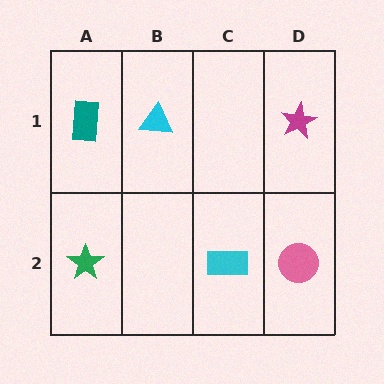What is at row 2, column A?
A green star.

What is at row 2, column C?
A cyan rectangle.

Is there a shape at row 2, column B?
No, that cell is empty.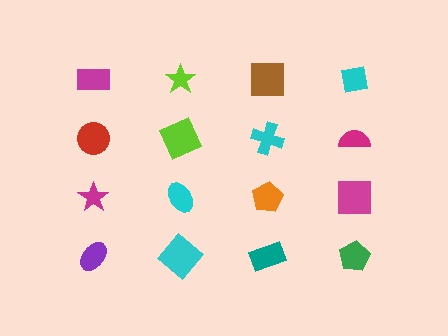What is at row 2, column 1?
A red circle.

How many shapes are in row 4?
4 shapes.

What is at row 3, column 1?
A magenta star.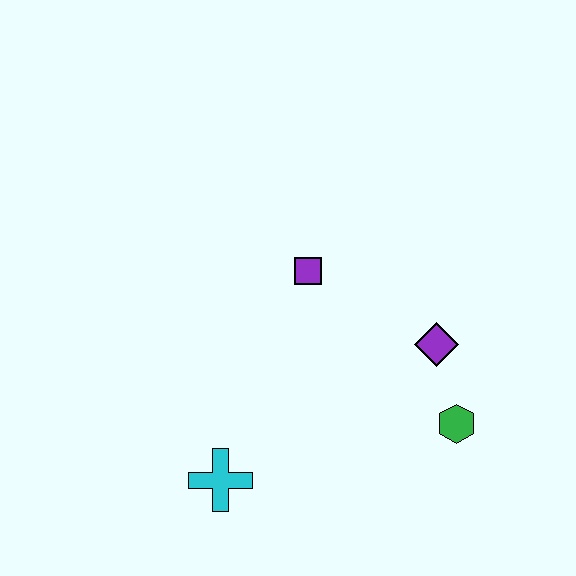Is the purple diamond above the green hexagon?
Yes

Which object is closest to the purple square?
The purple diamond is closest to the purple square.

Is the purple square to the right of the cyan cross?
Yes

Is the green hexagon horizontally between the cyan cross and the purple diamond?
No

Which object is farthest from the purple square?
The cyan cross is farthest from the purple square.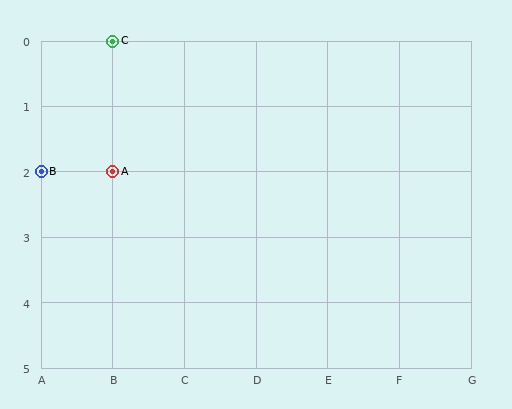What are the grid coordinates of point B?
Point B is at grid coordinates (A, 2).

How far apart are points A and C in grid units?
Points A and C are 2 rows apart.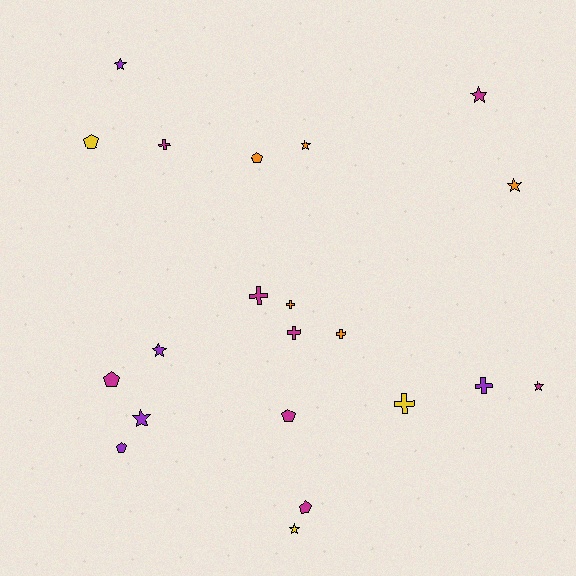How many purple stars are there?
There are 3 purple stars.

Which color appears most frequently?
Magenta, with 8 objects.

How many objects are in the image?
There are 21 objects.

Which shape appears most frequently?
Star, with 8 objects.